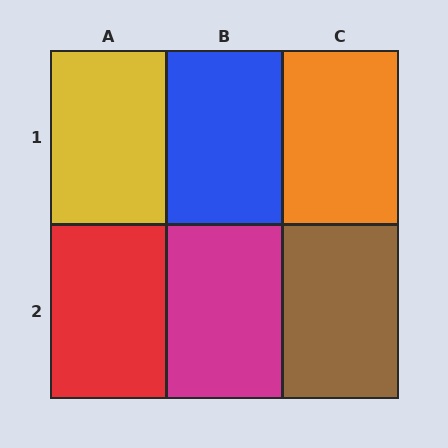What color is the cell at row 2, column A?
Red.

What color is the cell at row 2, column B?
Magenta.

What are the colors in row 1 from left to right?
Yellow, blue, orange.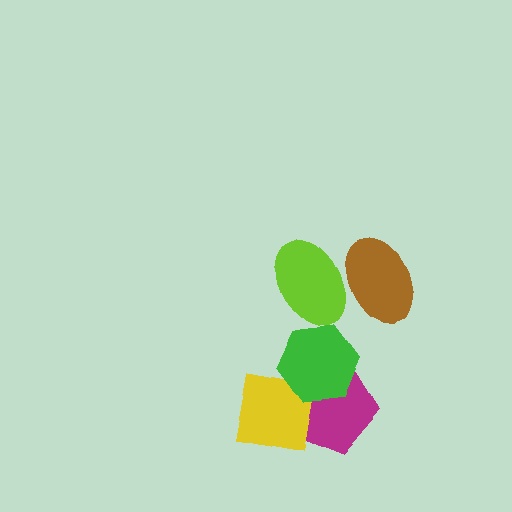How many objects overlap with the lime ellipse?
1 object overlaps with the lime ellipse.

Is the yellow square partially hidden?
Yes, it is partially covered by another shape.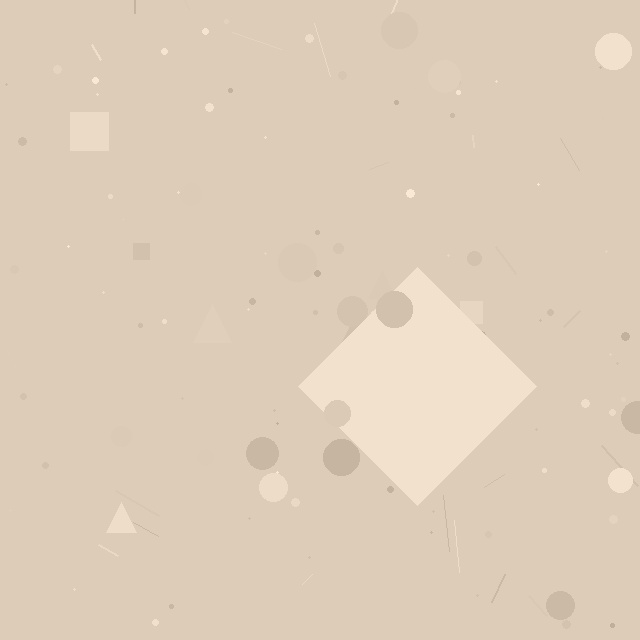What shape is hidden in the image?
A diamond is hidden in the image.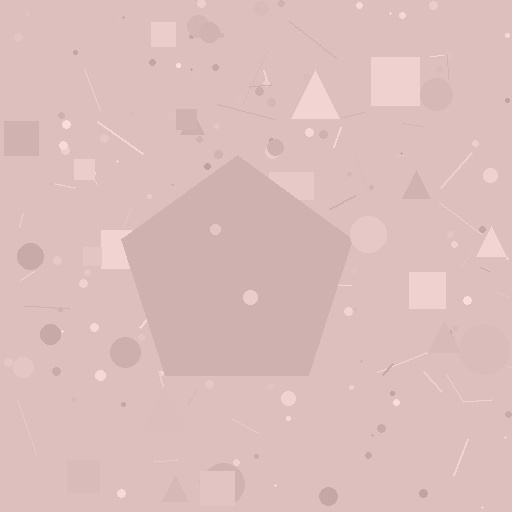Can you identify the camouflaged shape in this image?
The camouflaged shape is a pentagon.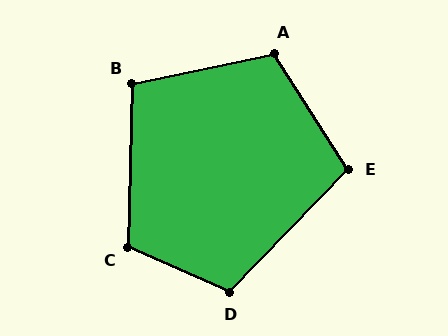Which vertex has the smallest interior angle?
E, at approximately 103 degrees.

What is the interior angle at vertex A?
Approximately 111 degrees (obtuse).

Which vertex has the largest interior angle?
C, at approximately 113 degrees.